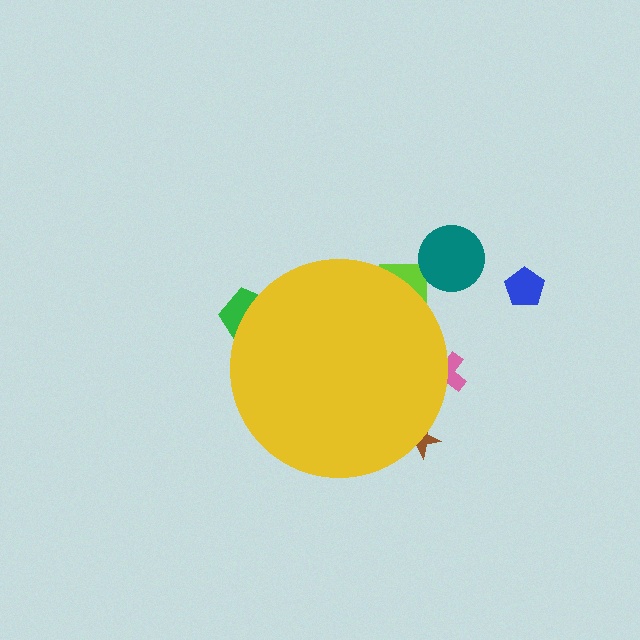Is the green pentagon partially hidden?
Yes, the green pentagon is partially hidden behind the yellow circle.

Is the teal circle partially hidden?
No, the teal circle is fully visible.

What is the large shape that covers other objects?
A yellow circle.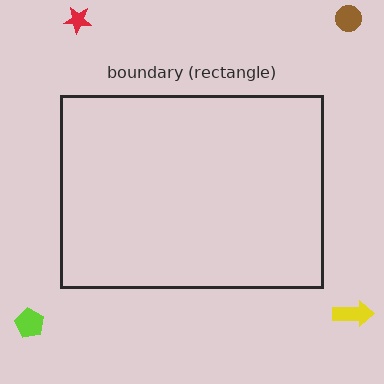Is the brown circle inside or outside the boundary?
Outside.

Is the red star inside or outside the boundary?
Outside.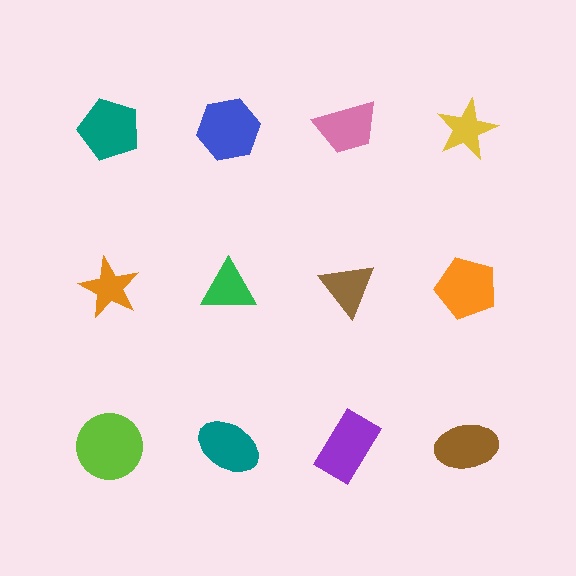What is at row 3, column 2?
A teal ellipse.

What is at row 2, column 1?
An orange star.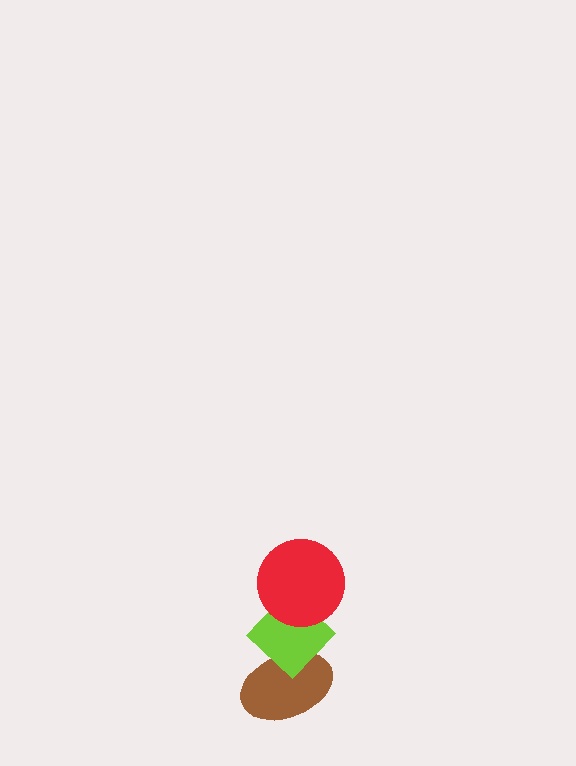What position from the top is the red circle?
The red circle is 1st from the top.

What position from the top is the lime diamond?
The lime diamond is 2nd from the top.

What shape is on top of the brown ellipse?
The lime diamond is on top of the brown ellipse.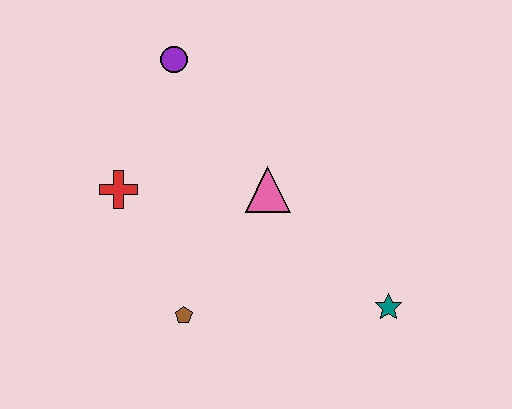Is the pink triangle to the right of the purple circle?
Yes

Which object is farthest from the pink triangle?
The teal star is farthest from the pink triangle.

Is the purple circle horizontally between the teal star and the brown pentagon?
No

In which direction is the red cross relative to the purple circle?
The red cross is below the purple circle.